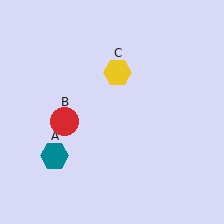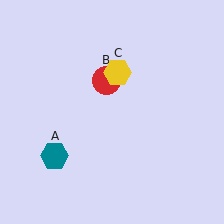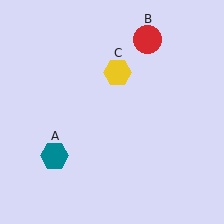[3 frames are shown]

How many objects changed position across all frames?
1 object changed position: red circle (object B).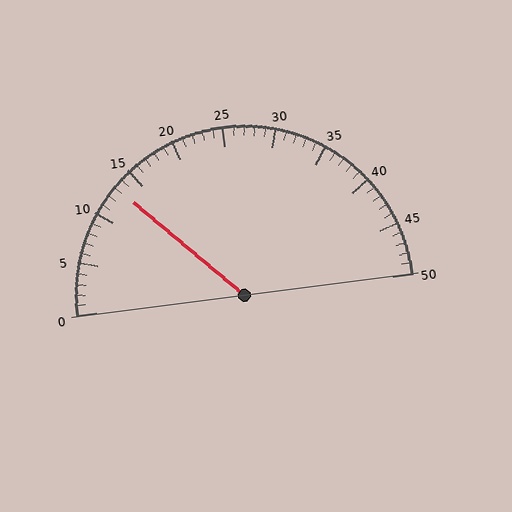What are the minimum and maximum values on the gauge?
The gauge ranges from 0 to 50.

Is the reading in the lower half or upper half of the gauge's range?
The reading is in the lower half of the range (0 to 50).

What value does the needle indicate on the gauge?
The needle indicates approximately 13.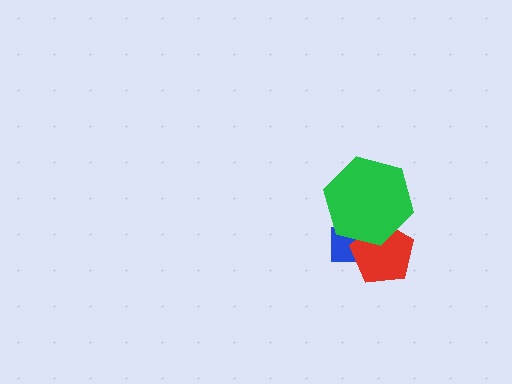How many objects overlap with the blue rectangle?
2 objects overlap with the blue rectangle.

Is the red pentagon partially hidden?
Yes, it is partially covered by another shape.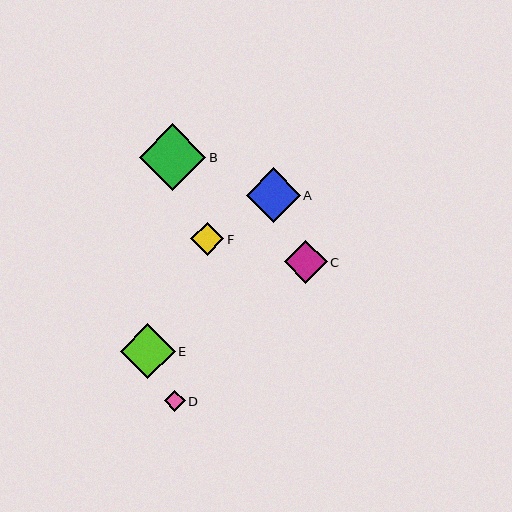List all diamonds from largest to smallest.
From largest to smallest: B, E, A, C, F, D.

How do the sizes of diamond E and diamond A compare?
Diamond E and diamond A are approximately the same size.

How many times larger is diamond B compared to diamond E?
Diamond B is approximately 1.2 times the size of diamond E.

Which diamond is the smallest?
Diamond D is the smallest with a size of approximately 21 pixels.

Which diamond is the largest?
Diamond B is the largest with a size of approximately 67 pixels.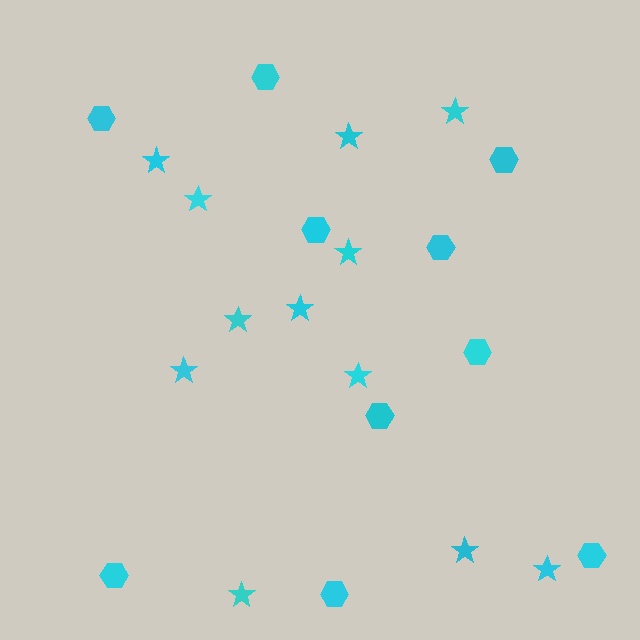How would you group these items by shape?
There are 2 groups: one group of hexagons (10) and one group of stars (12).